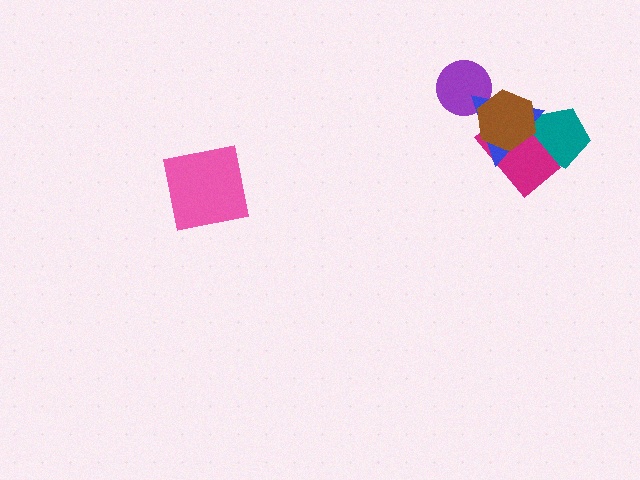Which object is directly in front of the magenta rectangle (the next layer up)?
The blue triangle is directly in front of the magenta rectangle.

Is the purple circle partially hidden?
Yes, it is partially covered by another shape.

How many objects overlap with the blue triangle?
4 objects overlap with the blue triangle.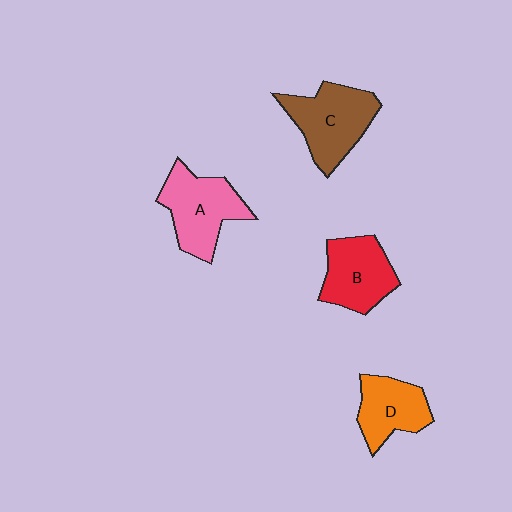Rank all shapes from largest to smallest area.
From largest to smallest: C (brown), A (pink), B (red), D (orange).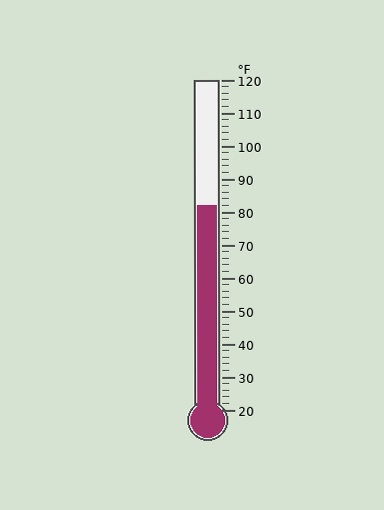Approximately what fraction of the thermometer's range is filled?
The thermometer is filled to approximately 60% of its range.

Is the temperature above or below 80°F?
The temperature is above 80°F.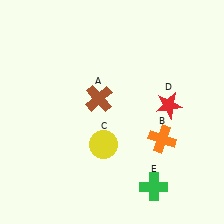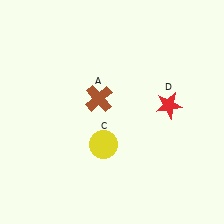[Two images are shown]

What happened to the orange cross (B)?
The orange cross (B) was removed in Image 2. It was in the bottom-right area of Image 1.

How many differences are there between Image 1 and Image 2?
There are 2 differences between the two images.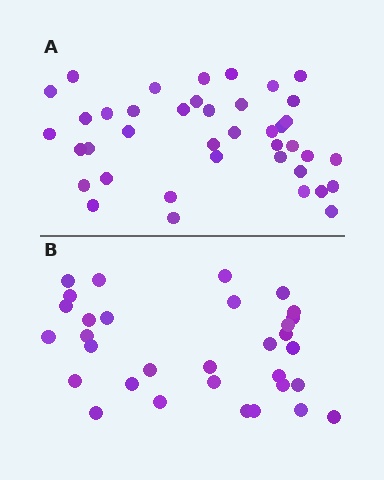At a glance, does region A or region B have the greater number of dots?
Region A (the top region) has more dots.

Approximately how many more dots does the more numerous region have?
Region A has roughly 8 or so more dots than region B.